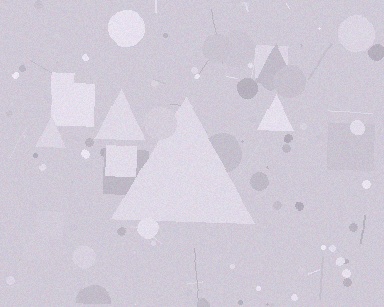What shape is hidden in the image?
A triangle is hidden in the image.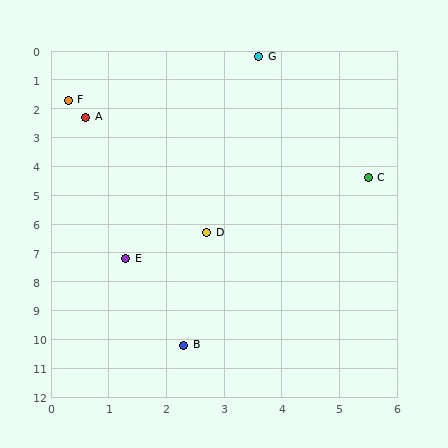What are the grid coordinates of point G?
Point G is at approximately (3.6, 0.2).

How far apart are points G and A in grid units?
Points G and A are about 3.7 grid units apart.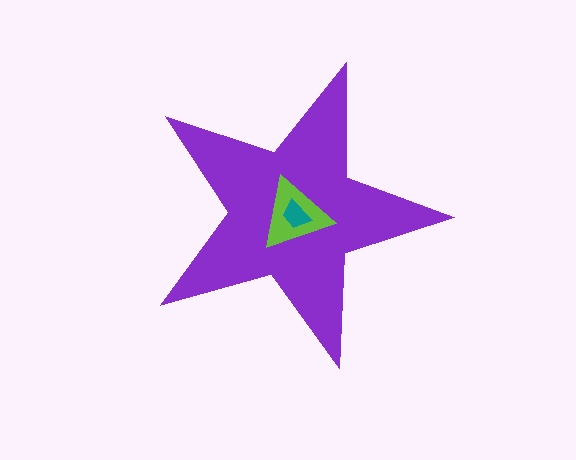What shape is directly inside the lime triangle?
The teal trapezoid.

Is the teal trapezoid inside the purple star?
Yes.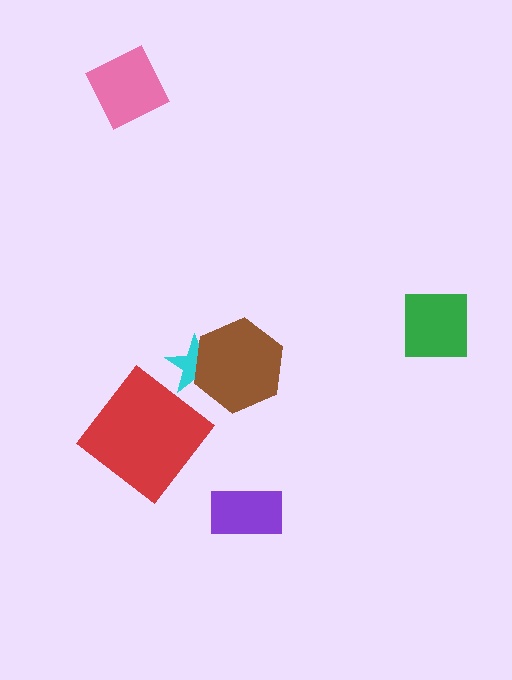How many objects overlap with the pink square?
0 objects overlap with the pink square.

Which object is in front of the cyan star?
The brown hexagon is in front of the cyan star.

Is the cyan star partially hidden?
Yes, it is partially covered by another shape.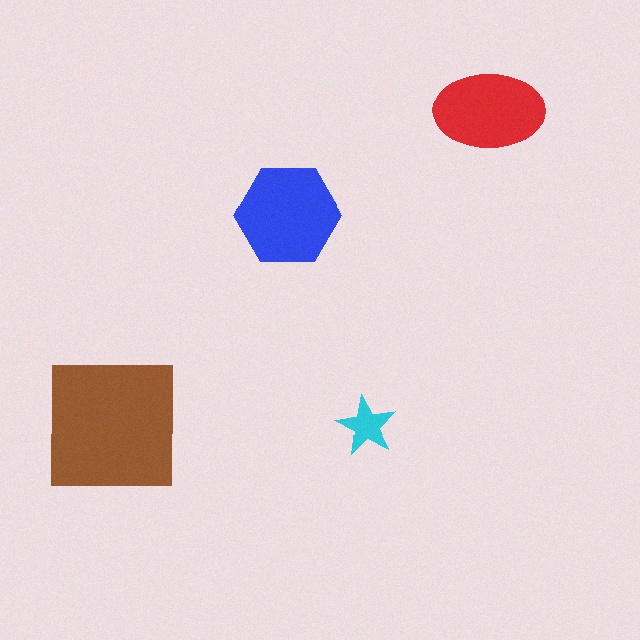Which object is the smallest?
The cyan star.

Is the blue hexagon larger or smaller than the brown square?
Smaller.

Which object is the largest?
The brown square.